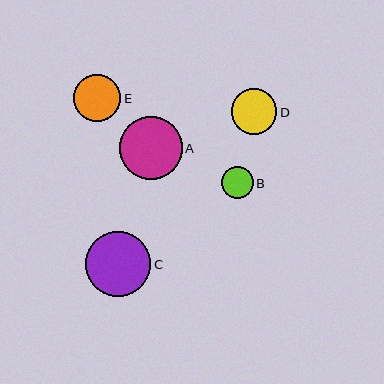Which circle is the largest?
Circle C is the largest with a size of approximately 66 pixels.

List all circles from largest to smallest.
From largest to smallest: C, A, E, D, B.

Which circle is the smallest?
Circle B is the smallest with a size of approximately 31 pixels.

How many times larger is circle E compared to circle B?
Circle E is approximately 1.5 times the size of circle B.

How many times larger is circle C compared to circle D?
Circle C is approximately 1.4 times the size of circle D.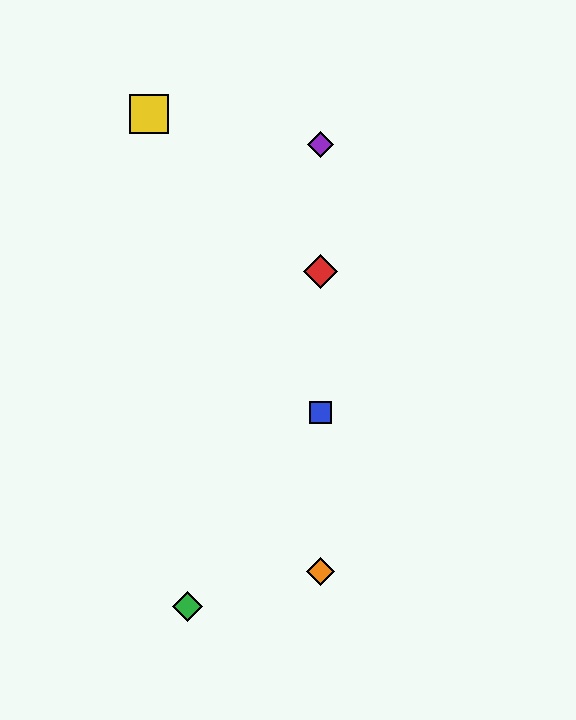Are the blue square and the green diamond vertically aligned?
No, the blue square is at x≈320 and the green diamond is at x≈188.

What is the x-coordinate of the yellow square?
The yellow square is at x≈149.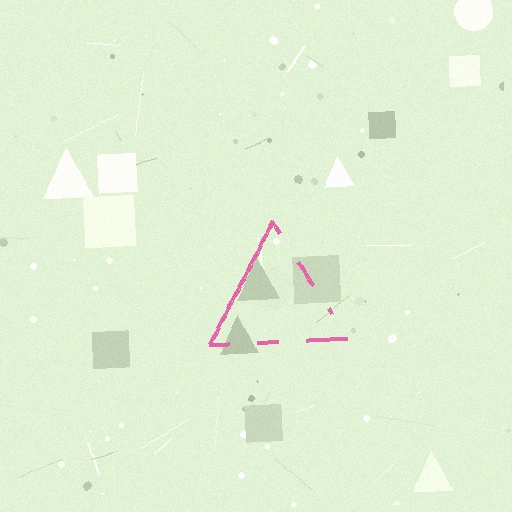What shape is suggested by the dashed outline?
The dashed outline suggests a triangle.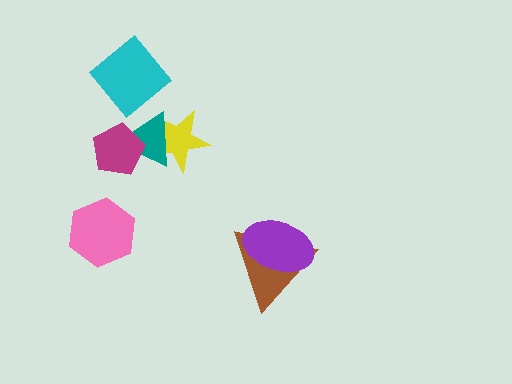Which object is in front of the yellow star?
The teal triangle is in front of the yellow star.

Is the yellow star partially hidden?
Yes, it is partially covered by another shape.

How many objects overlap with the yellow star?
1 object overlaps with the yellow star.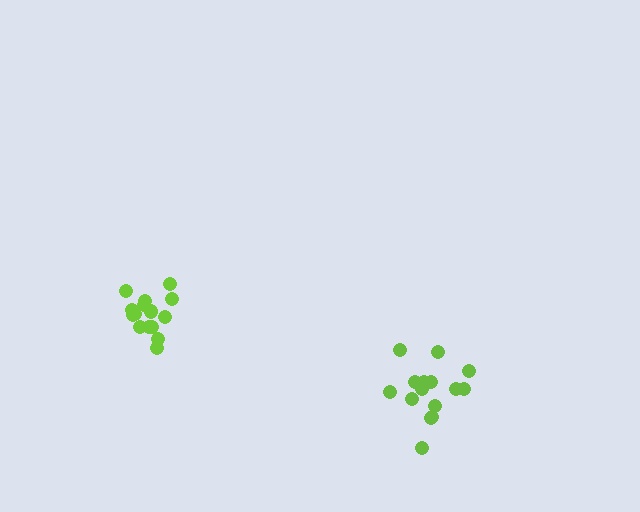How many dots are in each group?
Group 1: 15 dots, Group 2: 16 dots (31 total).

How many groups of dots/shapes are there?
There are 2 groups.